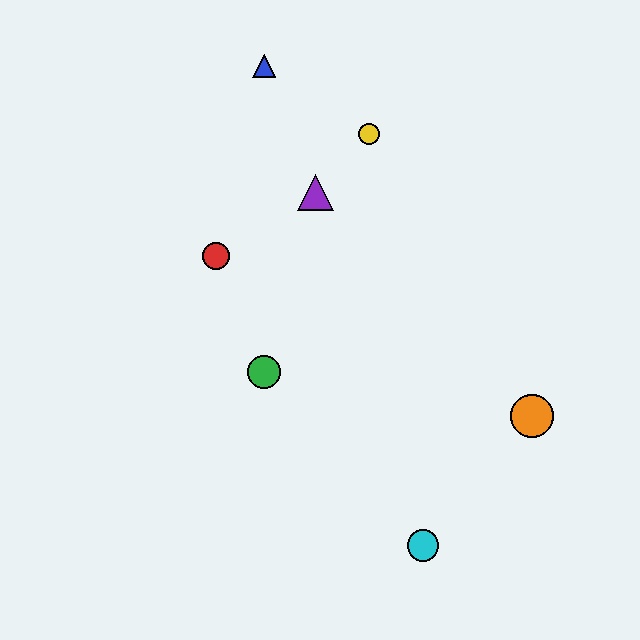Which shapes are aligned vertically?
The blue triangle, the green circle are aligned vertically.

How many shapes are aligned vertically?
2 shapes (the blue triangle, the green circle) are aligned vertically.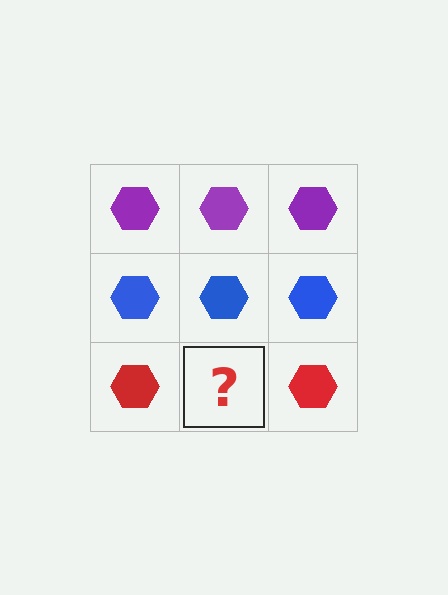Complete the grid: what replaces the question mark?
The question mark should be replaced with a red hexagon.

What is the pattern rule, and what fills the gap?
The rule is that each row has a consistent color. The gap should be filled with a red hexagon.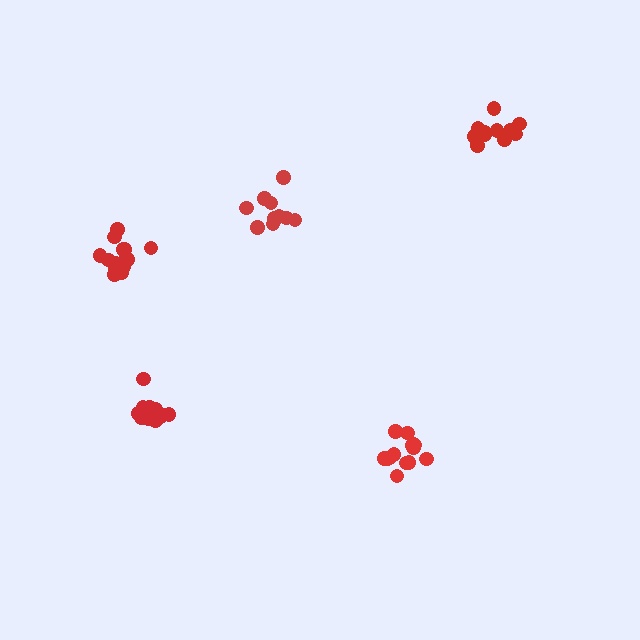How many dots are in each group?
Group 1: 12 dots, Group 2: 10 dots, Group 3: 14 dots, Group 4: 14 dots, Group 5: 14 dots (64 total).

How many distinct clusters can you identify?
There are 5 distinct clusters.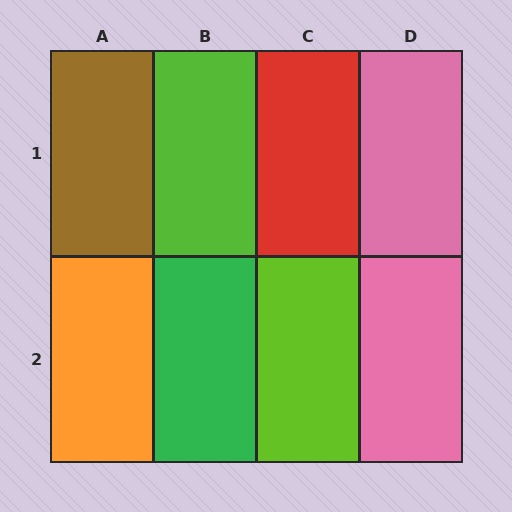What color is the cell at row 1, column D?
Pink.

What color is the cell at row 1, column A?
Brown.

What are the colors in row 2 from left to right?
Orange, green, lime, pink.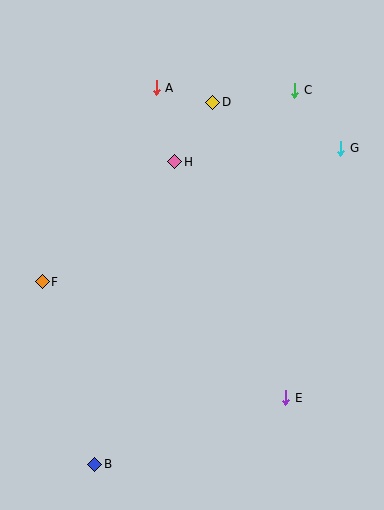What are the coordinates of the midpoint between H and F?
The midpoint between H and F is at (108, 222).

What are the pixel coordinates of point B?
Point B is at (95, 464).